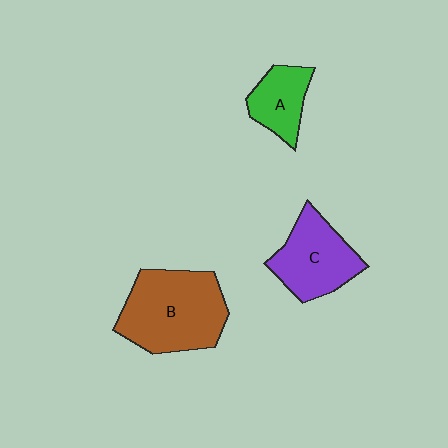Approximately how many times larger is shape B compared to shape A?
Approximately 2.2 times.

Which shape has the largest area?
Shape B (brown).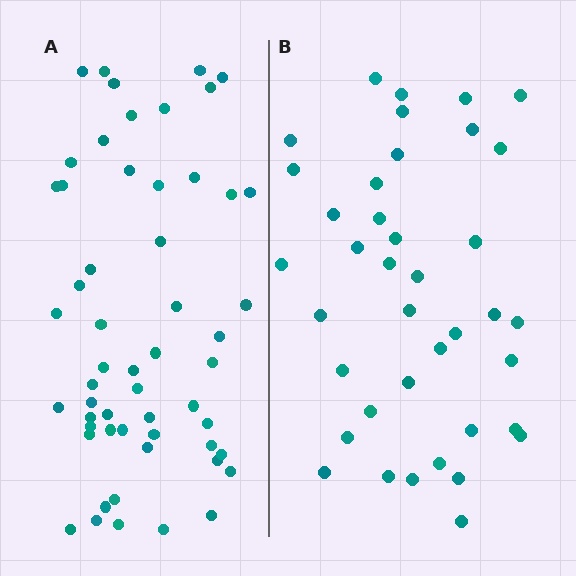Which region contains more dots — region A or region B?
Region A (the left region) has more dots.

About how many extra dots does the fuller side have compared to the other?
Region A has approximately 15 more dots than region B.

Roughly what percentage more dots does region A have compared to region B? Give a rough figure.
About 40% more.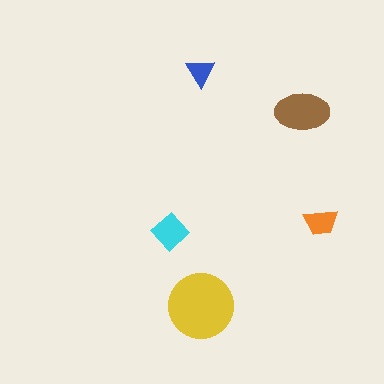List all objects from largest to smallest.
The yellow circle, the brown ellipse, the cyan diamond, the orange trapezoid, the blue triangle.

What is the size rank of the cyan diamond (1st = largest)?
3rd.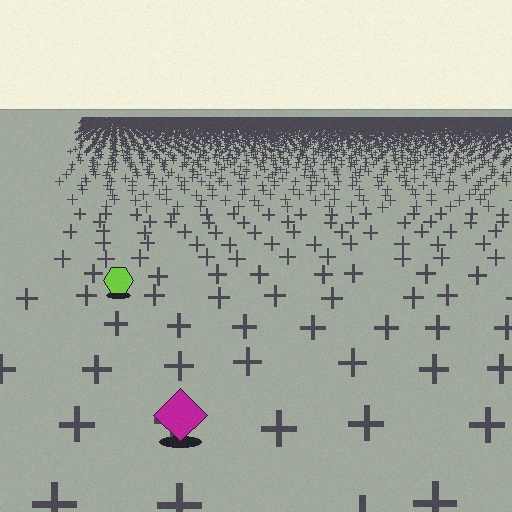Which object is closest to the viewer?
The magenta diamond is closest. The texture marks near it are larger and more spread out.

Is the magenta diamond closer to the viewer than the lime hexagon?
Yes. The magenta diamond is closer — you can tell from the texture gradient: the ground texture is coarser near it.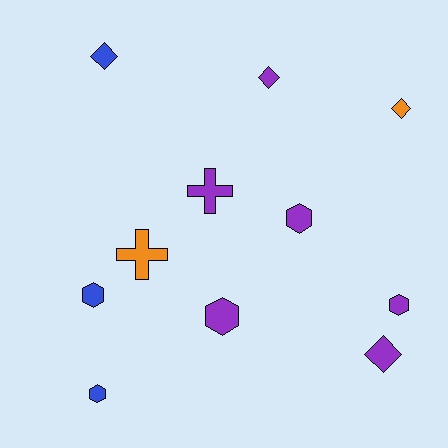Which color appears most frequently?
Purple, with 6 objects.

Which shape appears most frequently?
Hexagon, with 5 objects.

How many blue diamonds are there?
There is 1 blue diamond.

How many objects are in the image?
There are 11 objects.